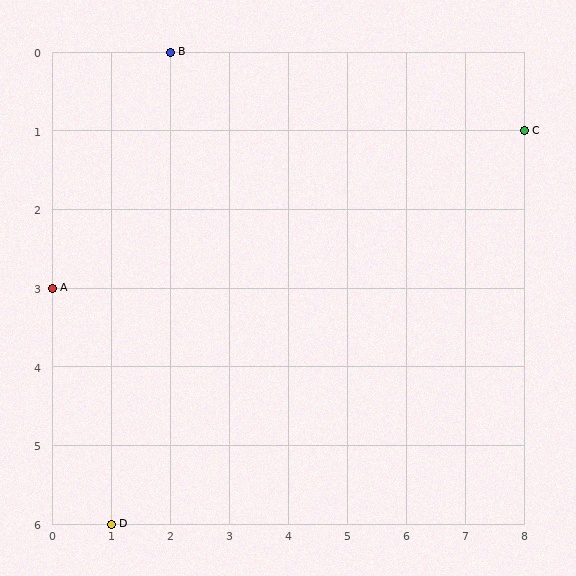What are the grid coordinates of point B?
Point B is at grid coordinates (2, 0).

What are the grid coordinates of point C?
Point C is at grid coordinates (8, 1).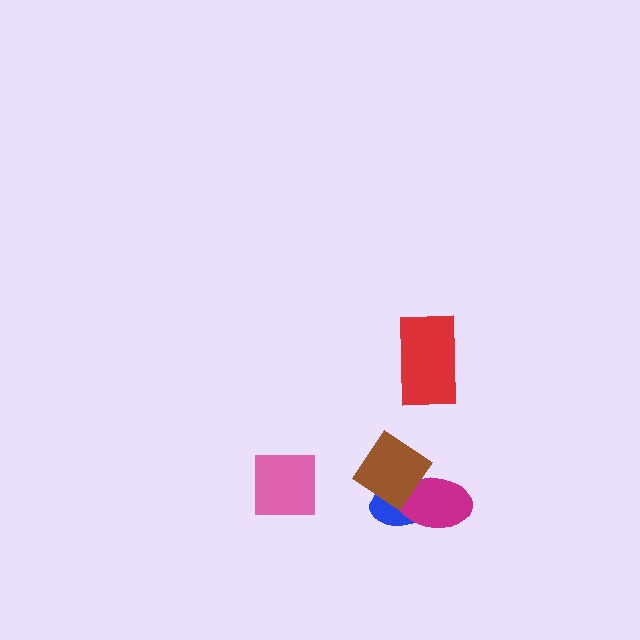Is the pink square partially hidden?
No, no other shape covers it.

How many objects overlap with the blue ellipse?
2 objects overlap with the blue ellipse.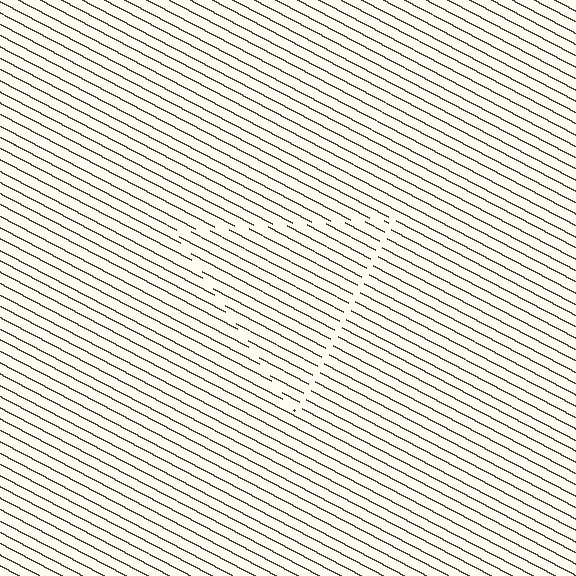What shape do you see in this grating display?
An illusory triangle. The interior of the shape contains the same grating, shifted by half a period — the contour is defined by the phase discontinuity where line-ends from the inner and outer gratings abut.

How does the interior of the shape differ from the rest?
The interior of the shape contains the same grating, shifted by half a period — the contour is defined by the phase discontinuity where line-ends from the inner and outer gratings abut.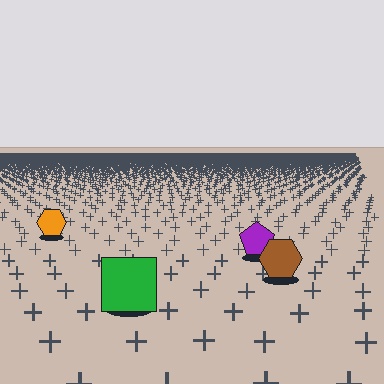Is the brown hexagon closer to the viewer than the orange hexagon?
Yes. The brown hexagon is closer — you can tell from the texture gradient: the ground texture is coarser near it.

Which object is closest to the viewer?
The green square is closest. The texture marks near it are larger and more spread out.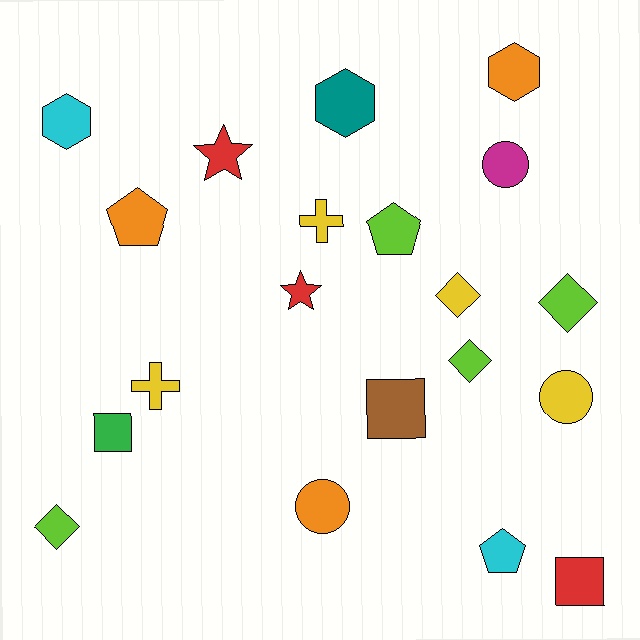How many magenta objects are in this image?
There is 1 magenta object.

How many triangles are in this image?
There are no triangles.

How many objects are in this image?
There are 20 objects.